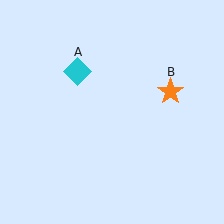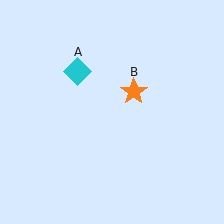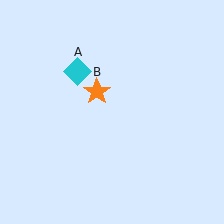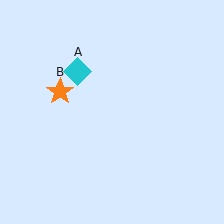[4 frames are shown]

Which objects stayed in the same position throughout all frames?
Cyan diamond (object A) remained stationary.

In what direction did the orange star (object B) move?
The orange star (object B) moved left.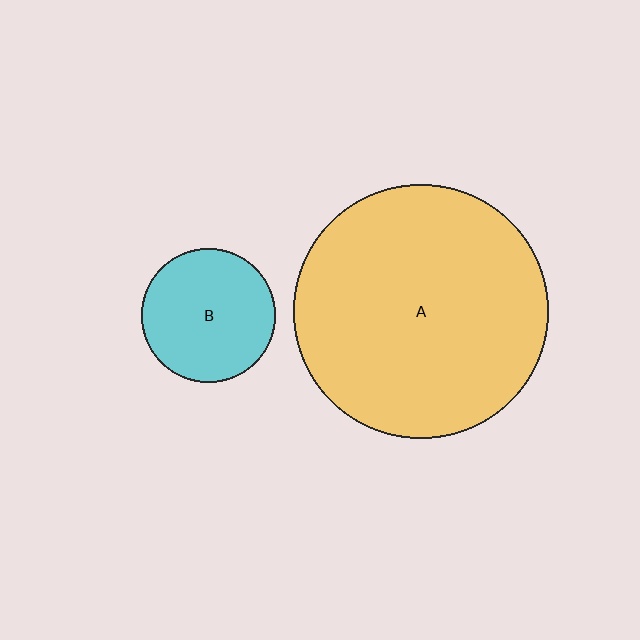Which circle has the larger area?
Circle A (yellow).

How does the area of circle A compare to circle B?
Approximately 3.6 times.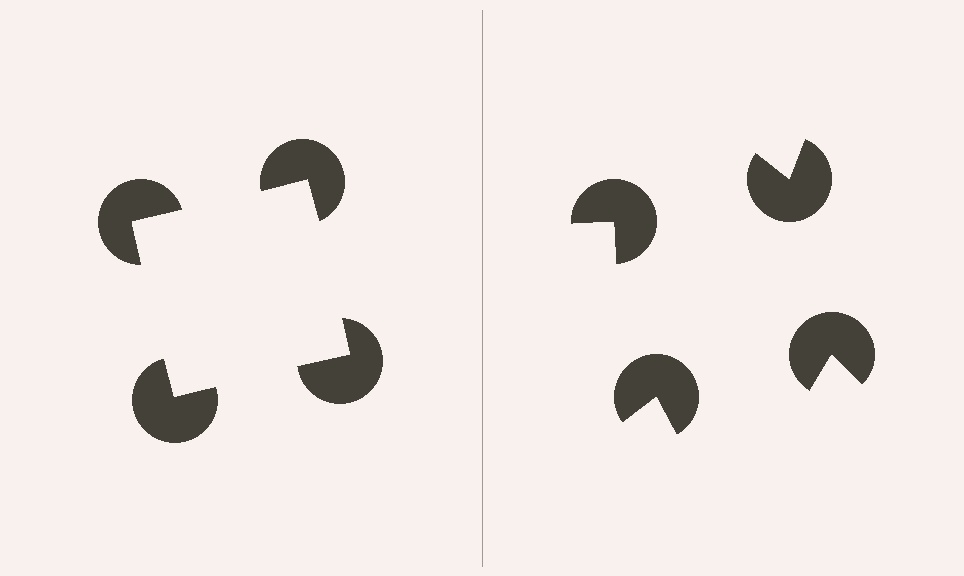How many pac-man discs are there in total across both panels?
8 — 4 on each side.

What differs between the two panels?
The pac-man discs are positioned identically on both sides; only the wedge orientations differ. On the left they align to a square; on the right they are misaligned.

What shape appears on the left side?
An illusory square.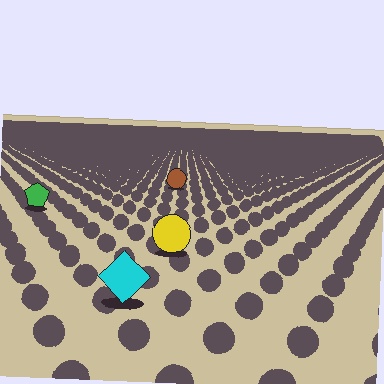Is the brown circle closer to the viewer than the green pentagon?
No. The green pentagon is closer — you can tell from the texture gradient: the ground texture is coarser near it.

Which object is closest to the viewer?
The cyan diamond is closest. The texture marks near it are larger and more spread out.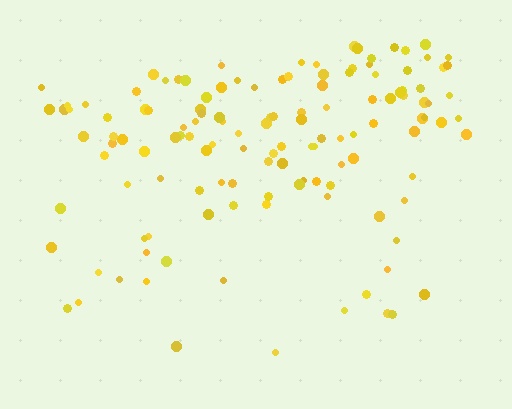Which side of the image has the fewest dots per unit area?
The bottom.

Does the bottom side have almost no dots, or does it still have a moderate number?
Still a moderate number, just noticeably fewer than the top.